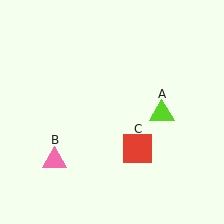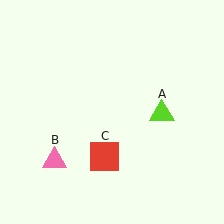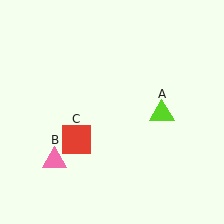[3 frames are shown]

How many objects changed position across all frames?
1 object changed position: red square (object C).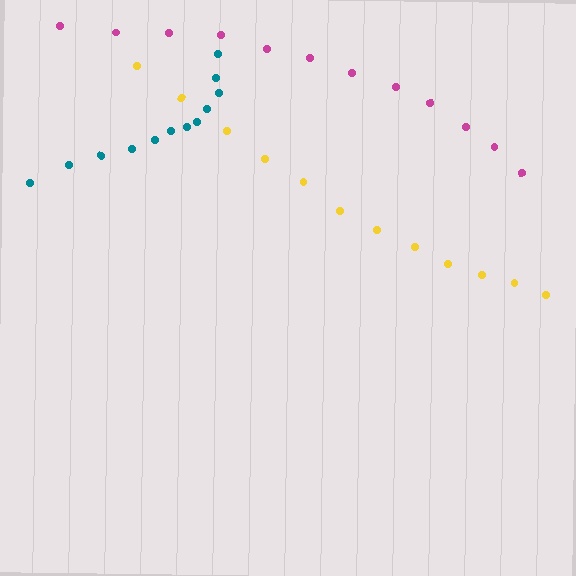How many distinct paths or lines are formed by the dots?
There are 3 distinct paths.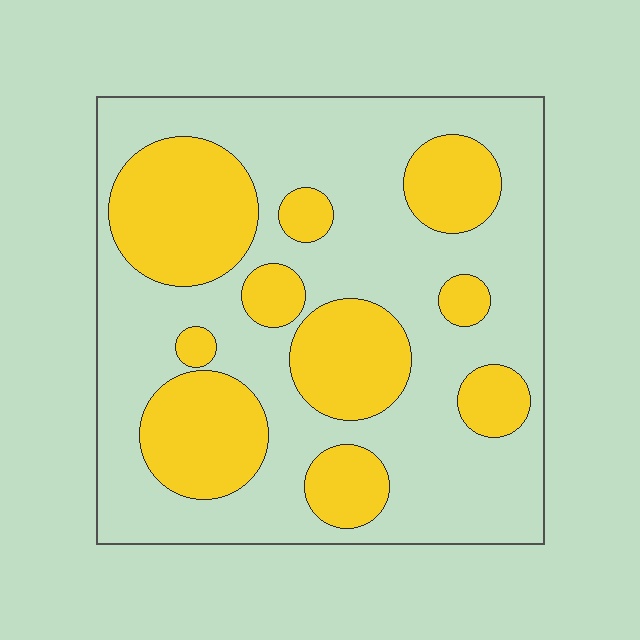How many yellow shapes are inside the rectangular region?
10.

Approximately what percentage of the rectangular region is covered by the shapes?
Approximately 35%.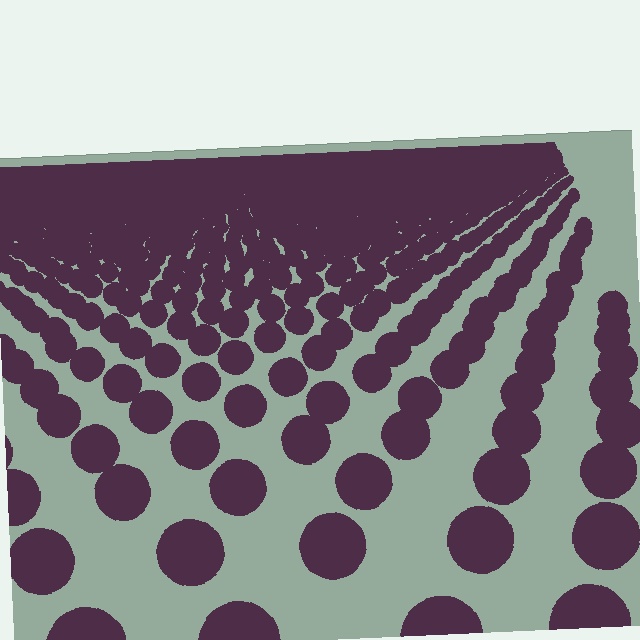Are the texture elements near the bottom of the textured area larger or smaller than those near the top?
Larger. Near the bottom, elements are closer to the viewer and appear at a bigger on-screen size.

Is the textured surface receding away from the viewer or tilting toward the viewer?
The surface is receding away from the viewer. Texture elements get smaller and denser toward the top.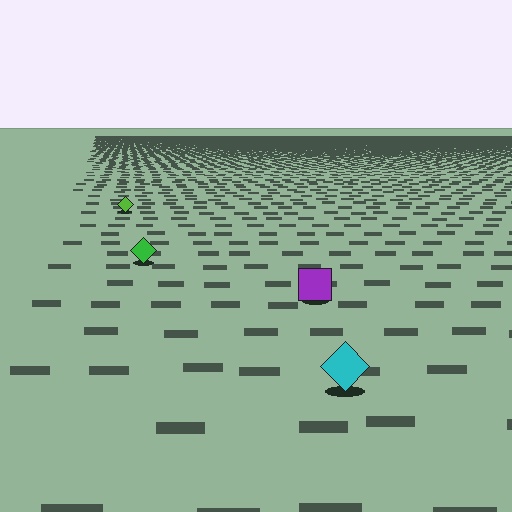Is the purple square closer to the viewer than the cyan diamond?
No. The cyan diamond is closer — you can tell from the texture gradient: the ground texture is coarser near it.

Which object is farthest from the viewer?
The lime diamond is farthest from the viewer. It appears smaller and the ground texture around it is denser.